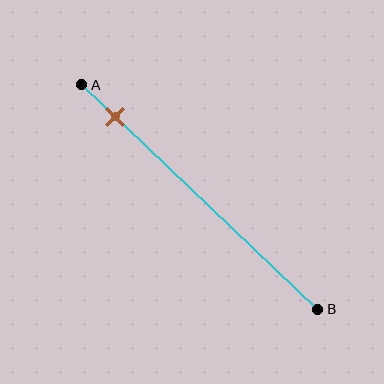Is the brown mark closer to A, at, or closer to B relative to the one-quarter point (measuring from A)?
The brown mark is closer to point A than the one-quarter point of segment AB.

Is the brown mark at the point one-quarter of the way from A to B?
No, the mark is at about 15% from A, not at the 25% one-quarter point.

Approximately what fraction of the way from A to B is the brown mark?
The brown mark is approximately 15% of the way from A to B.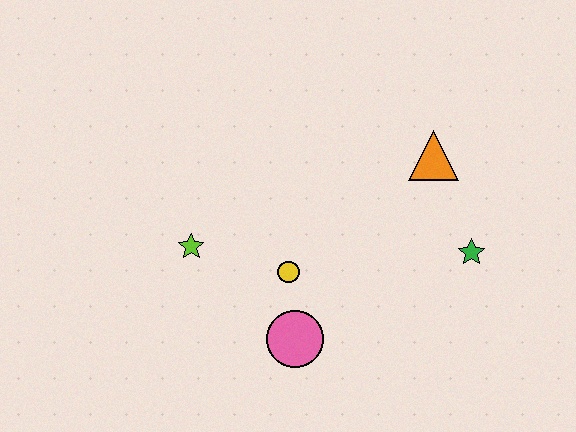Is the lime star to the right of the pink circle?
No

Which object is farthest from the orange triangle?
The lime star is farthest from the orange triangle.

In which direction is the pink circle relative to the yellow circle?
The pink circle is below the yellow circle.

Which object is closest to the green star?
The orange triangle is closest to the green star.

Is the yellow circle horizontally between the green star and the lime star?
Yes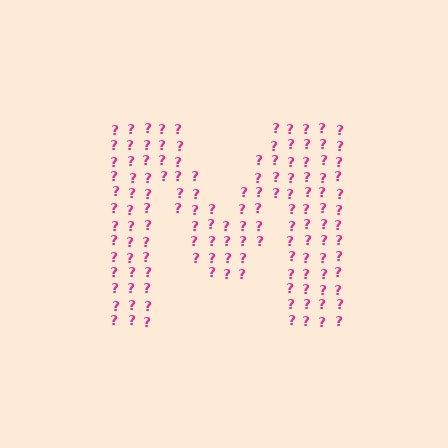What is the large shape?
The large shape is the letter M.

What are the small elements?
The small elements are question marks.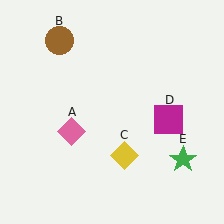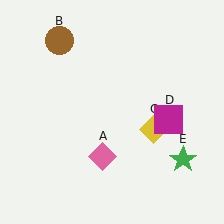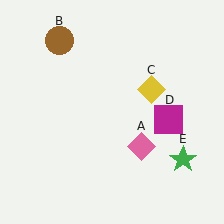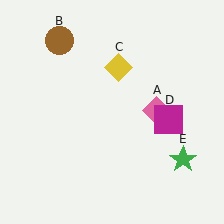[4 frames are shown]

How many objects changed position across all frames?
2 objects changed position: pink diamond (object A), yellow diamond (object C).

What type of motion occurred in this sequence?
The pink diamond (object A), yellow diamond (object C) rotated counterclockwise around the center of the scene.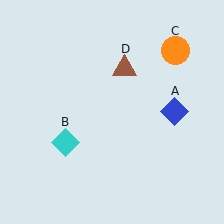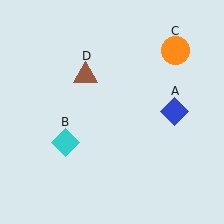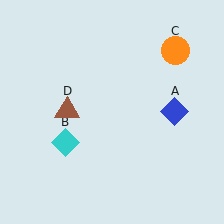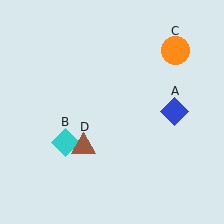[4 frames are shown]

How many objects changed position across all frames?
1 object changed position: brown triangle (object D).